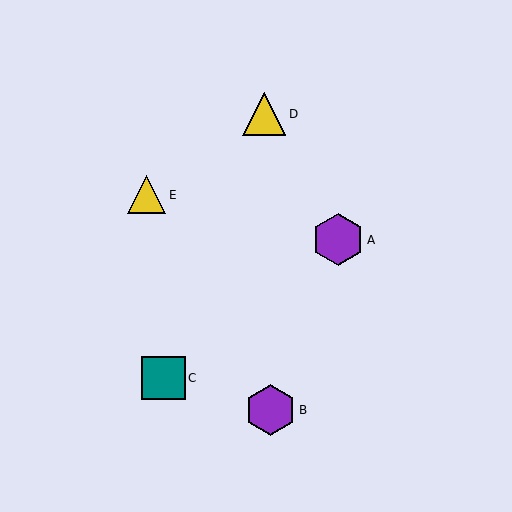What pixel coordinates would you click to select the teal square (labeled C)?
Click at (164, 378) to select the teal square C.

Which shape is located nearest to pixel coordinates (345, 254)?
The purple hexagon (labeled A) at (338, 240) is nearest to that location.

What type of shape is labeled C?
Shape C is a teal square.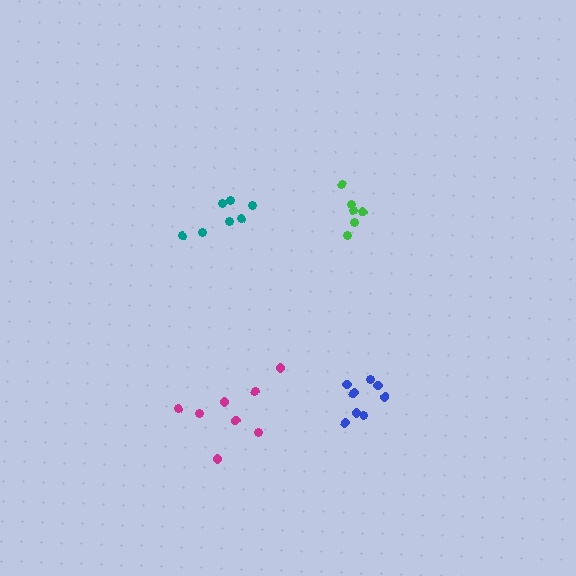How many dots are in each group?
Group 1: 6 dots, Group 2: 9 dots, Group 3: 7 dots, Group 4: 8 dots (30 total).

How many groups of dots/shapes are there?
There are 4 groups.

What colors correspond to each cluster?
The clusters are colored: green, blue, teal, magenta.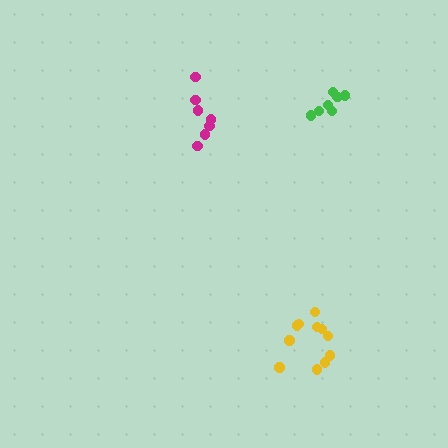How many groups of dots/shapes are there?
There are 3 groups.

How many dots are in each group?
Group 1: 7 dots, Group 2: 7 dots, Group 3: 11 dots (25 total).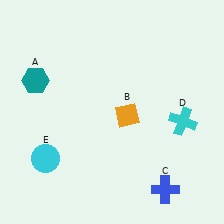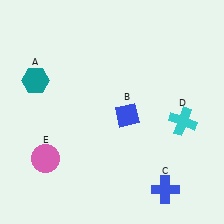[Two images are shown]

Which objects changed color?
B changed from orange to blue. E changed from cyan to pink.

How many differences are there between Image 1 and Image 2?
There are 2 differences between the two images.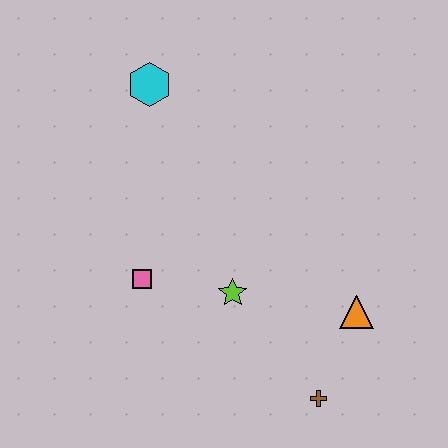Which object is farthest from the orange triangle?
The cyan hexagon is farthest from the orange triangle.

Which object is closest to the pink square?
The lime star is closest to the pink square.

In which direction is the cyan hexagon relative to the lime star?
The cyan hexagon is above the lime star.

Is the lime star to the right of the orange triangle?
No